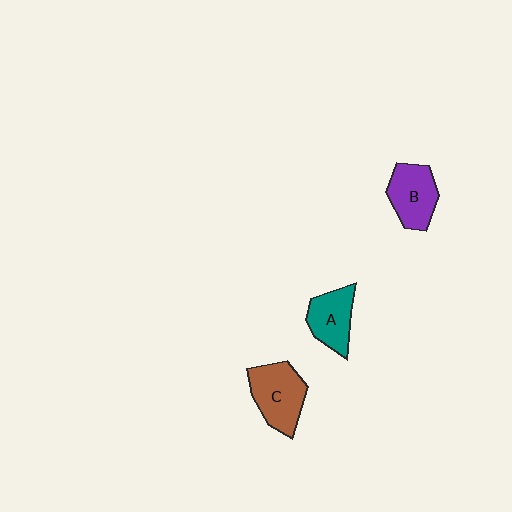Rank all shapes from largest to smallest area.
From largest to smallest: C (brown), B (purple), A (teal).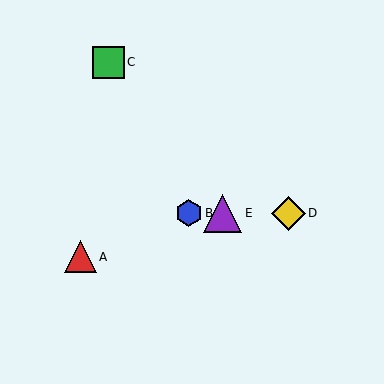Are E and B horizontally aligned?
Yes, both are at y≈213.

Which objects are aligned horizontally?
Objects B, D, E are aligned horizontally.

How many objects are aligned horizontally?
3 objects (B, D, E) are aligned horizontally.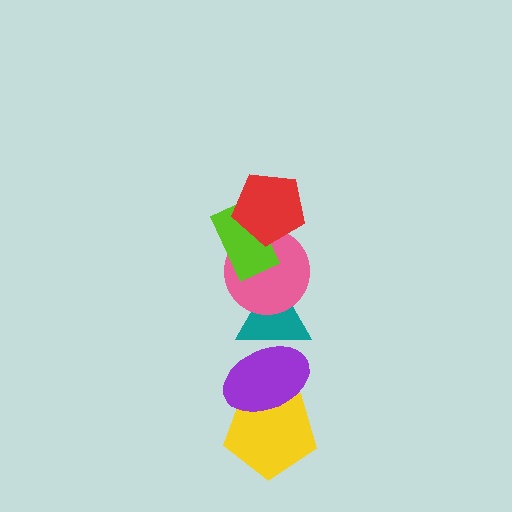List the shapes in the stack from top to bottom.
From top to bottom: the red pentagon, the lime rectangle, the pink circle, the teal triangle, the purple ellipse, the yellow pentagon.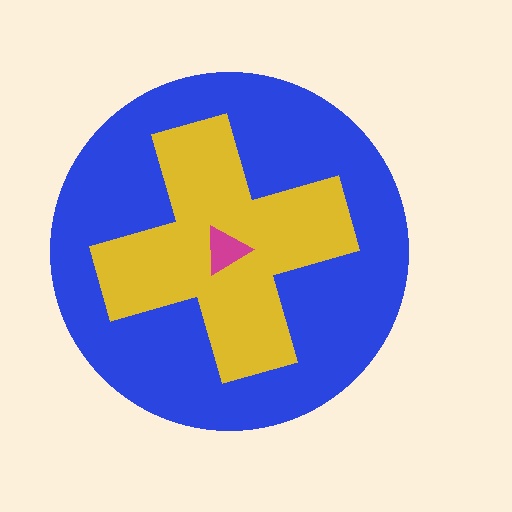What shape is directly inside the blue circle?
The yellow cross.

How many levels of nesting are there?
3.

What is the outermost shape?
The blue circle.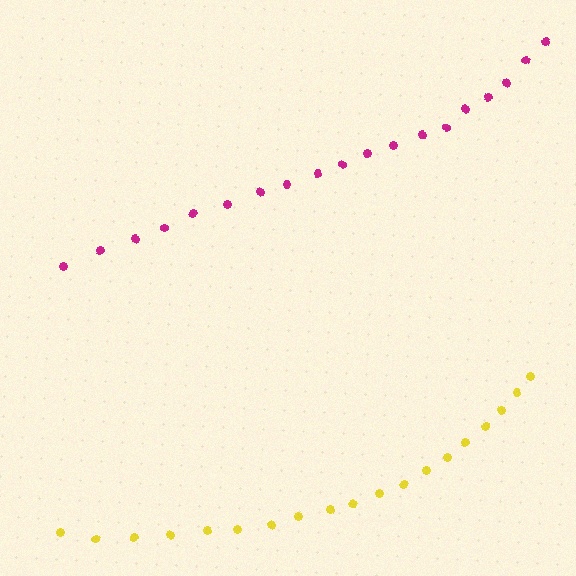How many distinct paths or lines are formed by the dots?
There are 2 distinct paths.